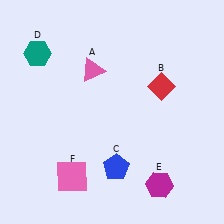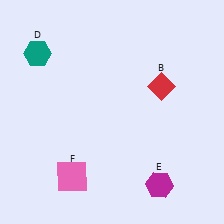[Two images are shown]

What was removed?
The pink triangle (A), the blue pentagon (C) were removed in Image 2.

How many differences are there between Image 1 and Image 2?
There are 2 differences between the two images.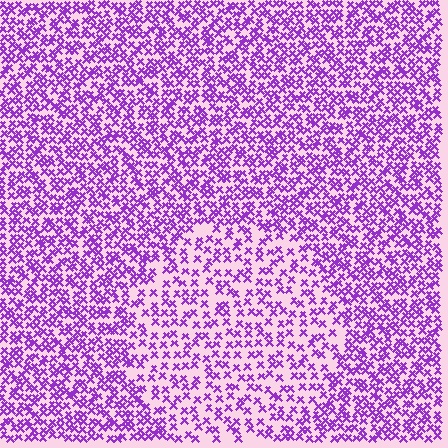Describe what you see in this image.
The image contains small purple elements arranged at two different densities. A circle-shaped region is visible where the elements are less densely packed than the surrounding area.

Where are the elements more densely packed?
The elements are more densely packed outside the circle boundary.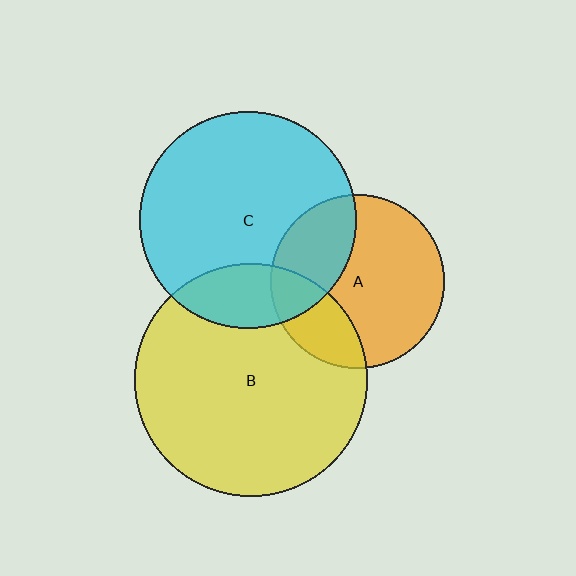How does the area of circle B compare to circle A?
Approximately 1.8 times.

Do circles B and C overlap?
Yes.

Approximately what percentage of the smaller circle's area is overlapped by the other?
Approximately 20%.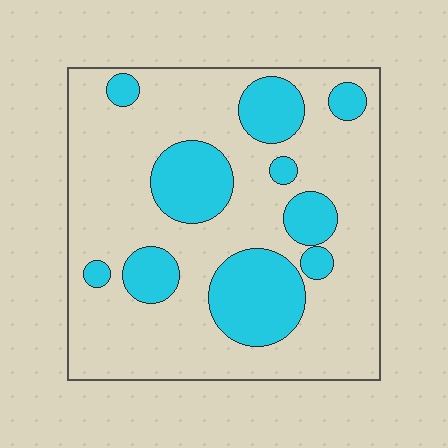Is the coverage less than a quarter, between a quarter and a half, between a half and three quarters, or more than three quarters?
Between a quarter and a half.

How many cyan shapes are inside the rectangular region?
10.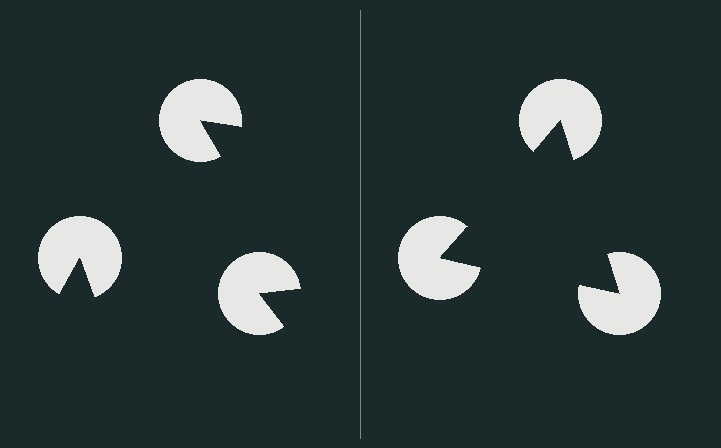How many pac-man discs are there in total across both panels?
6 — 3 on each side.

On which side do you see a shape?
An illusory triangle appears on the right side. On the left side the wedge cuts are rotated, so no coherent shape forms.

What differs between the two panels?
The pac-man discs are positioned identically on both sides; only the wedge orientations differ. On the right they align to a triangle; on the left they are misaligned.